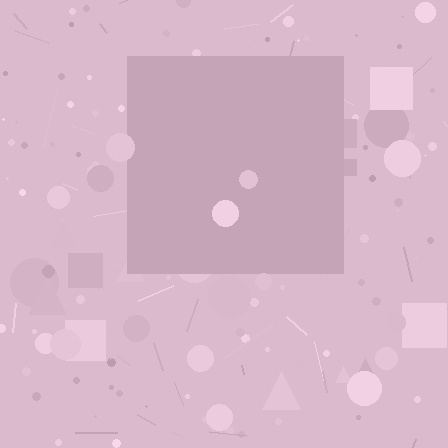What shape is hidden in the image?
A square is hidden in the image.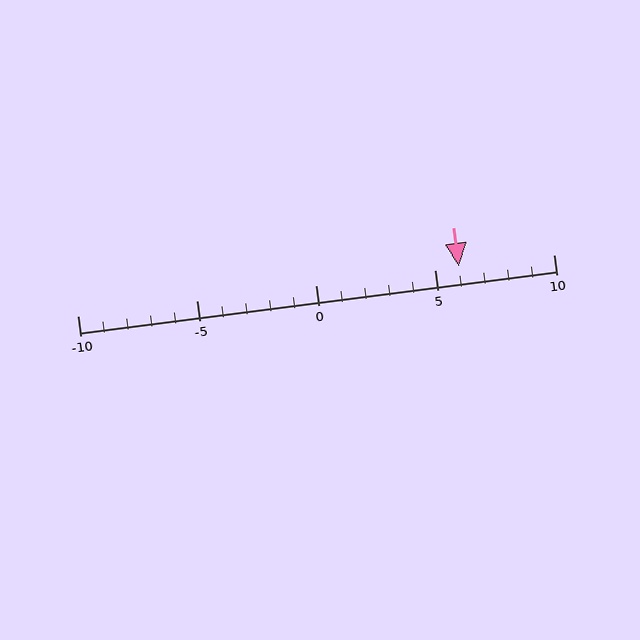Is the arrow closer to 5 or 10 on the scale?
The arrow is closer to 5.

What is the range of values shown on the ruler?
The ruler shows values from -10 to 10.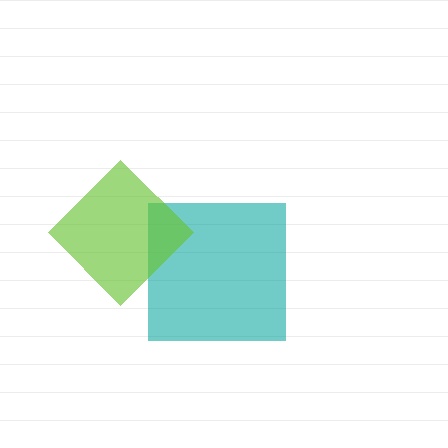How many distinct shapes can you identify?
There are 2 distinct shapes: a teal square, a lime diamond.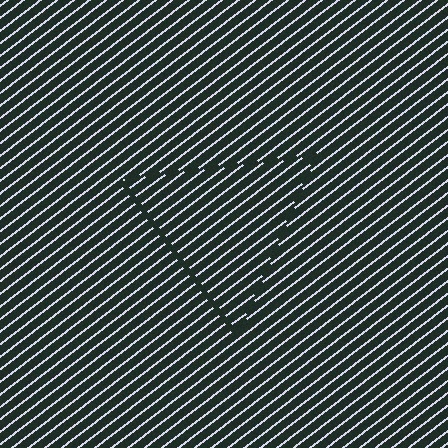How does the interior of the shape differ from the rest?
The interior of the shape contains the same grating, shifted by half a period — the contour is defined by the phase discontinuity where line-ends from the inner and outer gratings abut.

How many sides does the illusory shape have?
3 sides — the line-ends trace a triangle.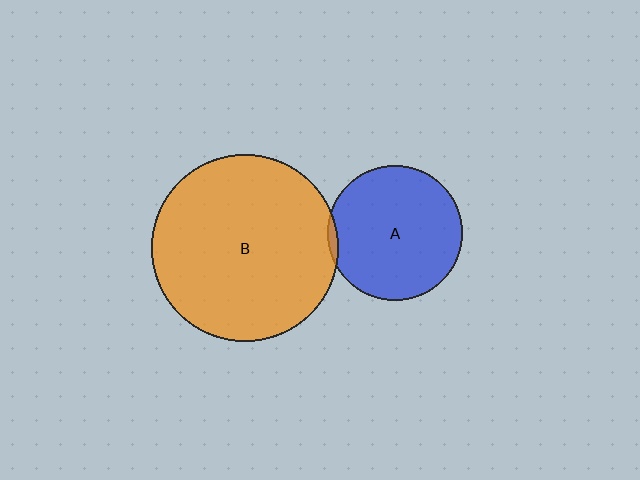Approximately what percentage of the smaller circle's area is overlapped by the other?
Approximately 5%.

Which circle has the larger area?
Circle B (orange).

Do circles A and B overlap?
Yes.